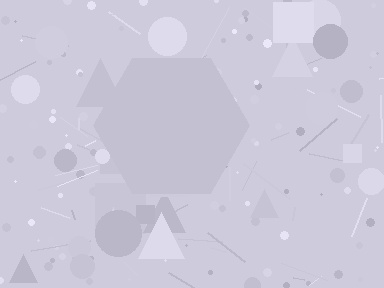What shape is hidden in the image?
A hexagon is hidden in the image.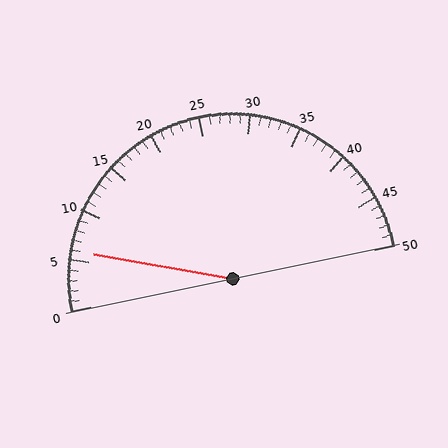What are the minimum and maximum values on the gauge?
The gauge ranges from 0 to 50.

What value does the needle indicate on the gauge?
The needle indicates approximately 6.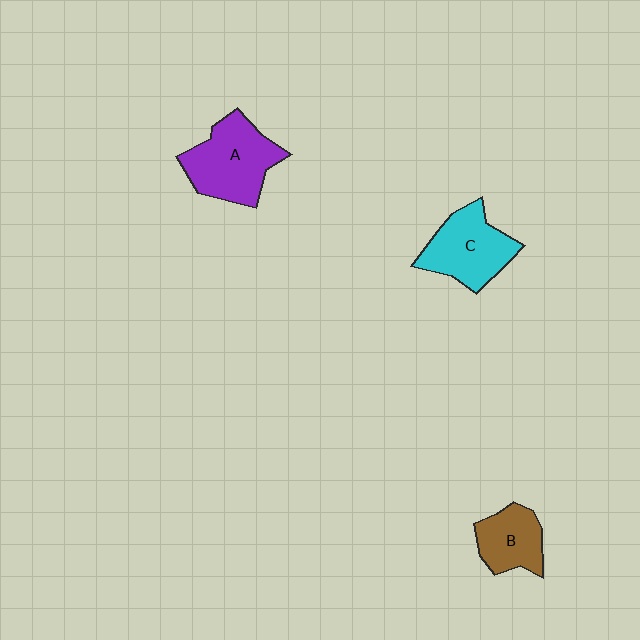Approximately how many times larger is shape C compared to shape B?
Approximately 1.4 times.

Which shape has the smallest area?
Shape B (brown).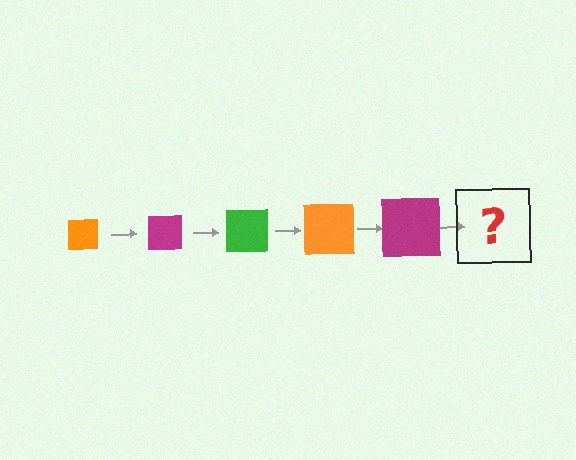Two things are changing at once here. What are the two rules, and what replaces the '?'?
The two rules are that the square grows larger each step and the color cycles through orange, magenta, and green. The '?' should be a green square, larger than the previous one.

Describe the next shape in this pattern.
It should be a green square, larger than the previous one.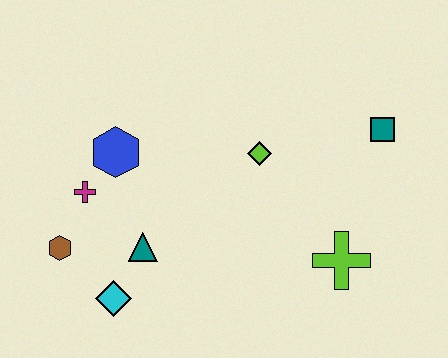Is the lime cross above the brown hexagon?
No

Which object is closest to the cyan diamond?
The teal triangle is closest to the cyan diamond.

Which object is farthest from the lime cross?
The brown hexagon is farthest from the lime cross.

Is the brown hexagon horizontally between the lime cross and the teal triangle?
No